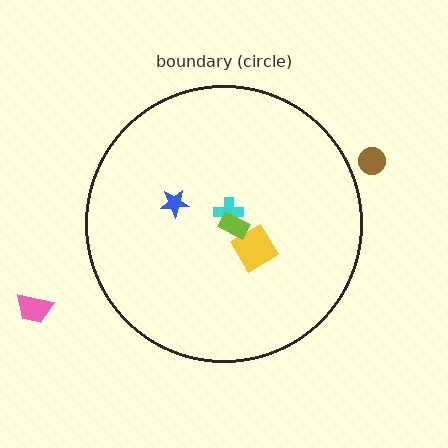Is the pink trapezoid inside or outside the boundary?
Outside.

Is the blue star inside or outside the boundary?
Inside.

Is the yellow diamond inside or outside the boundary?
Inside.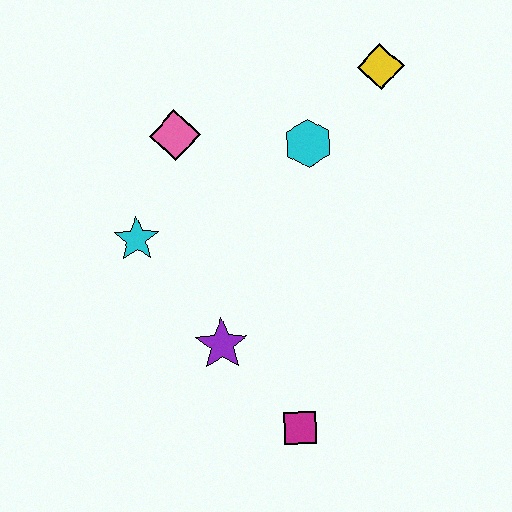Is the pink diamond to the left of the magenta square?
Yes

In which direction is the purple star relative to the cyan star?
The purple star is below the cyan star.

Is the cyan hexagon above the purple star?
Yes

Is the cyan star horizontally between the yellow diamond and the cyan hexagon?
No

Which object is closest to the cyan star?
The pink diamond is closest to the cyan star.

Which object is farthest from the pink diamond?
The magenta square is farthest from the pink diamond.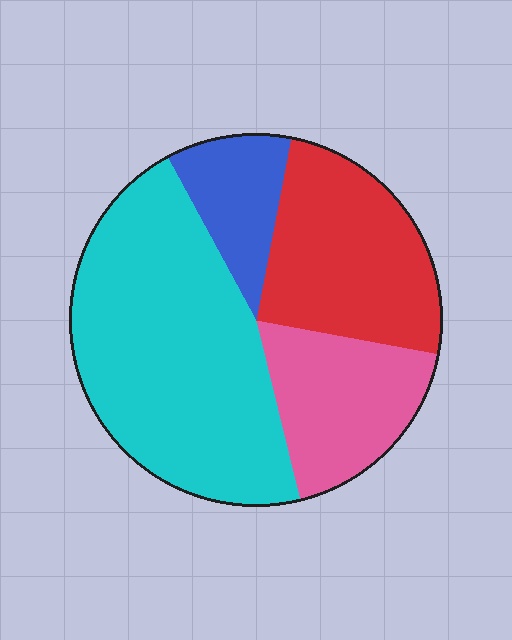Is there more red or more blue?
Red.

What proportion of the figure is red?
Red covers about 25% of the figure.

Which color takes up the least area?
Blue, at roughly 10%.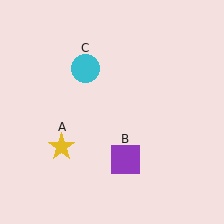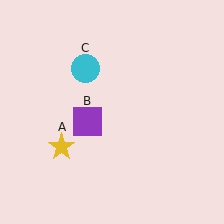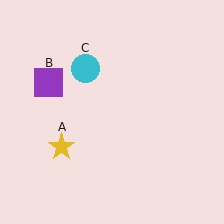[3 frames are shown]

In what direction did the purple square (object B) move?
The purple square (object B) moved up and to the left.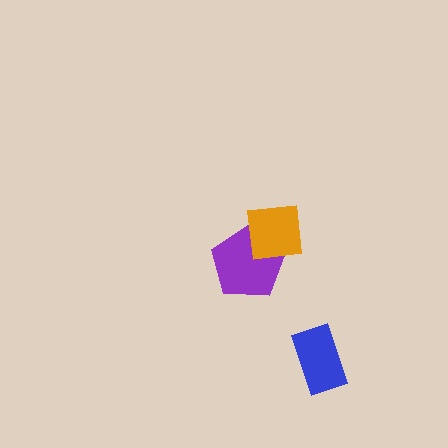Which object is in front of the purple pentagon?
The orange square is in front of the purple pentagon.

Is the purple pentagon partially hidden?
Yes, it is partially covered by another shape.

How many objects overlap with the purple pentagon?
1 object overlaps with the purple pentagon.